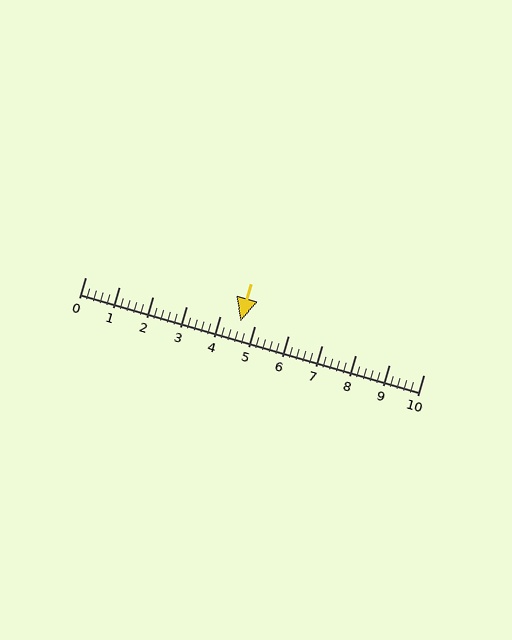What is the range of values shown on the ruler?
The ruler shows values from 0 to 10.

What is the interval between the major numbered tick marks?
The major tick marks are spaced 1 units apart.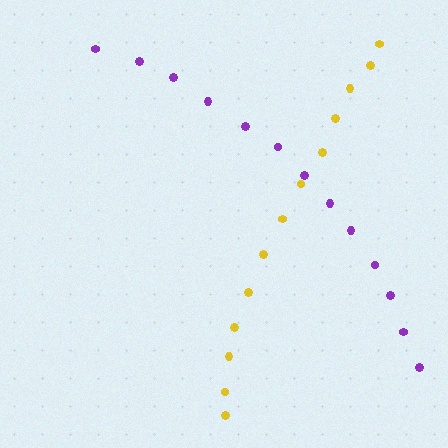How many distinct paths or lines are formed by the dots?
There are 2 distinct paths.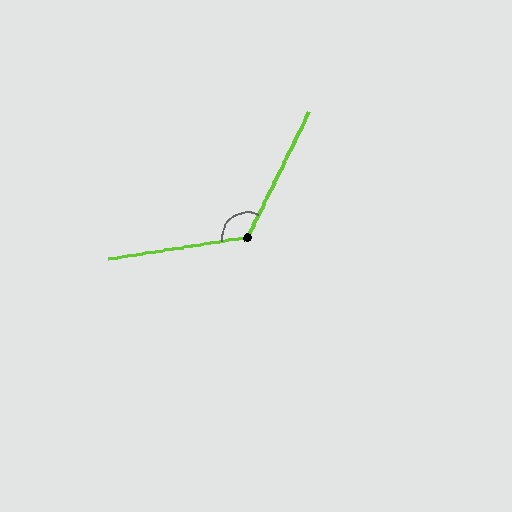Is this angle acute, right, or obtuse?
It is obtuse.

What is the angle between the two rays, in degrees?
Approximately 125 degrees.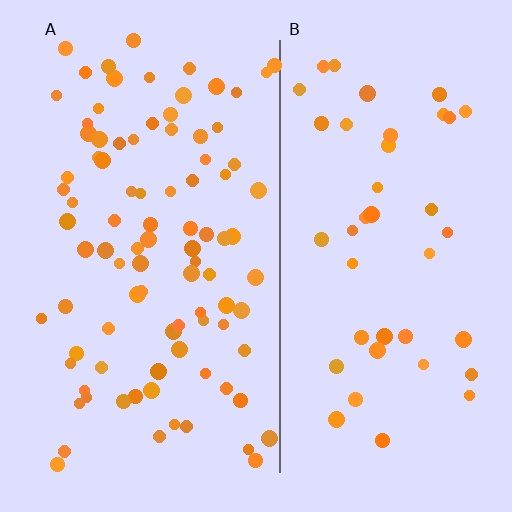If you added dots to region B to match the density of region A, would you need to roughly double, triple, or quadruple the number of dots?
Approximately double.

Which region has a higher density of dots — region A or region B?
A (the left).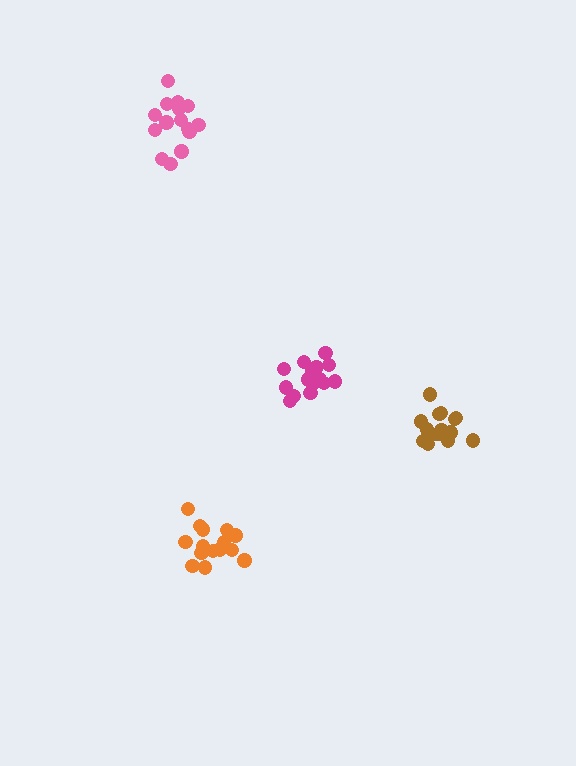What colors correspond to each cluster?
The clusters are colored: magenta, orange, pink, brown.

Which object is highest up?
The pink cluster is topmost.